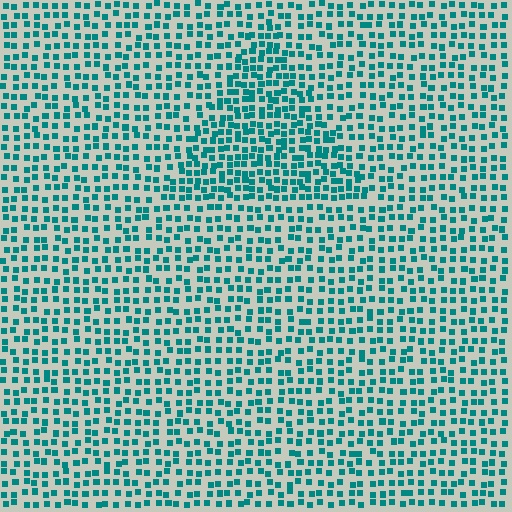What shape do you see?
I see a triangle.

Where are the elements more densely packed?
The elements are more densely packed inside the triangle boundary.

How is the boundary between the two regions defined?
The boundary is defined by a change in element density (approximately 1.6x ratio). All elements are the same color, size, and shape.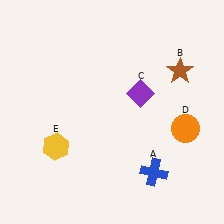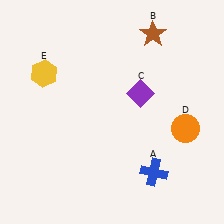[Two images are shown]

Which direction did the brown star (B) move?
The brown star (B) moved up.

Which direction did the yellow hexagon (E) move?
The yellow hexagon (E) moved up.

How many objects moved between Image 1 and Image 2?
2 objects moved between the two images.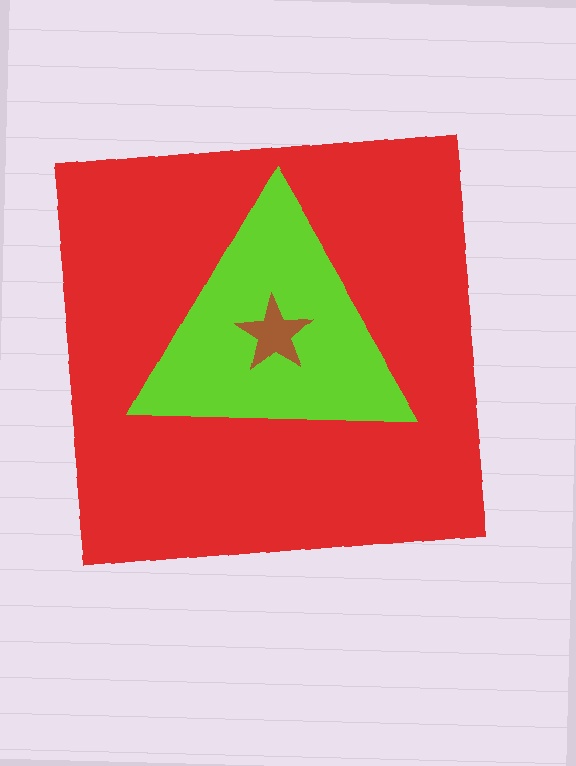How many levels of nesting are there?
3.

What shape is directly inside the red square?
The lime triangle.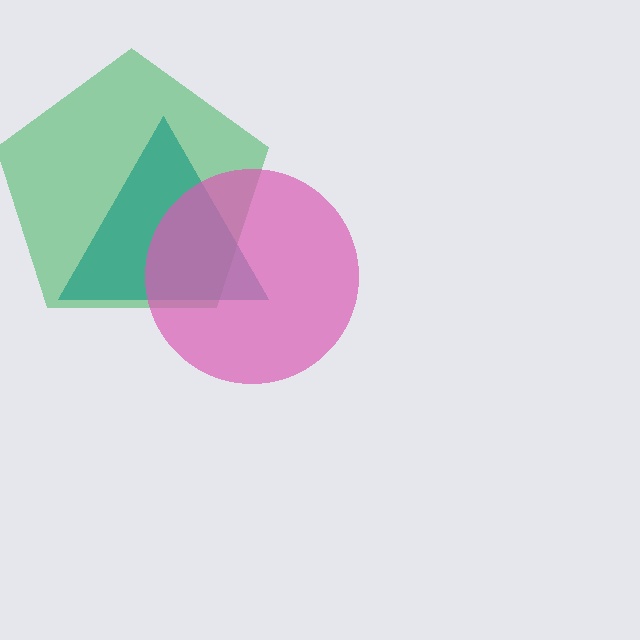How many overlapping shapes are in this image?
There are 3 overlapping shapes in the image.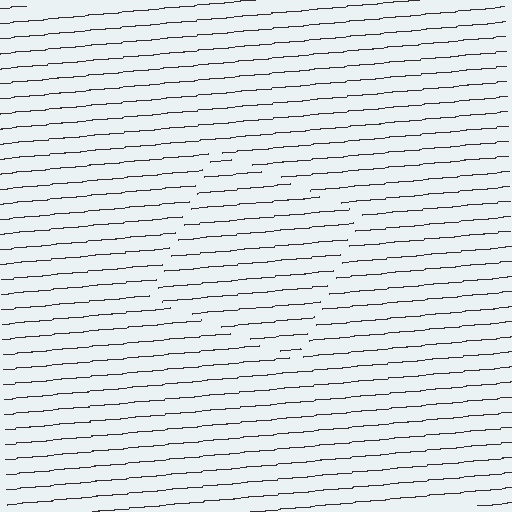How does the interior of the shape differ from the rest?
The interior of the shape contains the same grating, shifted by half a period — the contour is defined by the phase discontinuity where line-ends from the inner and outer gratings abut.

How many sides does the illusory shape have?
4 sides — the line-ends trace a square.